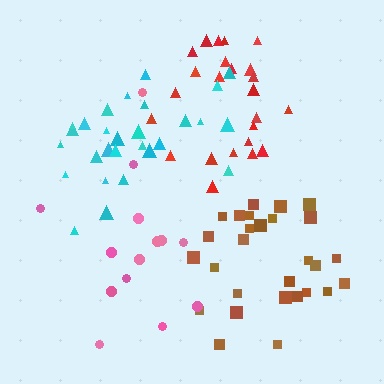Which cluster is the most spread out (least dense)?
Pink.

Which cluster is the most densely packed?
Brown.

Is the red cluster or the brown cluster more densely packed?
Brown.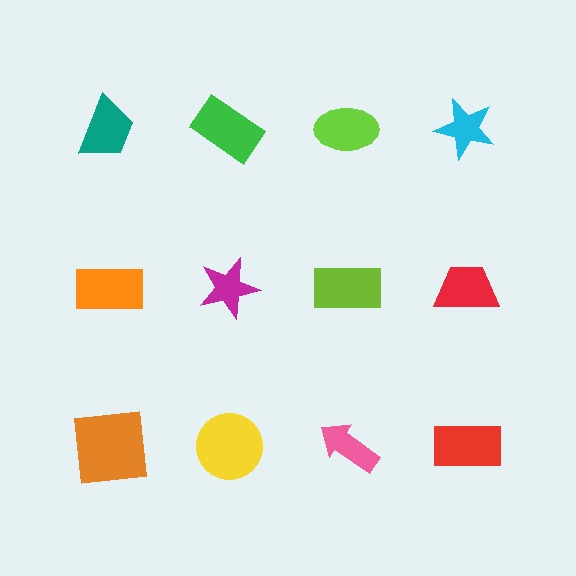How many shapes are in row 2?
4 shapes.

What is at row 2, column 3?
A lime rectangle.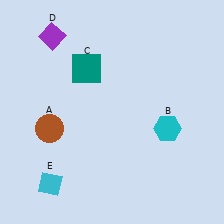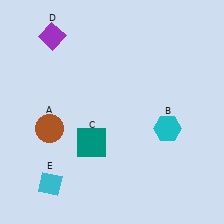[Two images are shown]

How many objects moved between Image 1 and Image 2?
1 object moved between the two images.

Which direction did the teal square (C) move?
The teal square (C) moved down.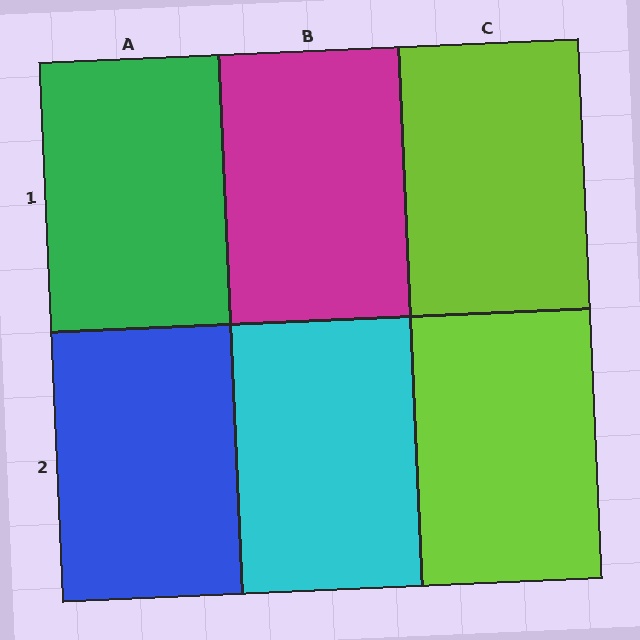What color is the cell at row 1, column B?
Magenta.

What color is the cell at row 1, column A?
Green.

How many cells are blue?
1 cell is blue.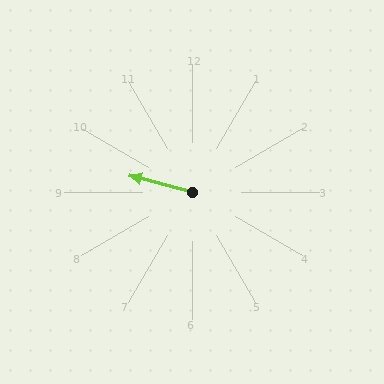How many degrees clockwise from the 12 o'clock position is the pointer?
Approximately 285 degrees.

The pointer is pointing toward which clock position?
Roughly 9 o'clock.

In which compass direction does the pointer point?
West.